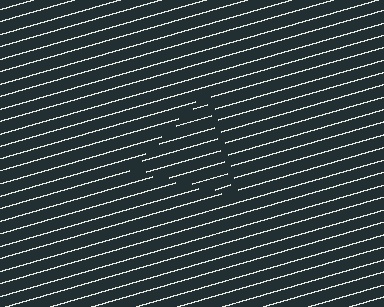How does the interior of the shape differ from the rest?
The interior of the shape contains the same grating, shifted by half a period — the contour is defined by the phase discontinuity where line-ends from the inner and outer gratings abut.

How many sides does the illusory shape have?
3 sides — the line-ends trace a triangle.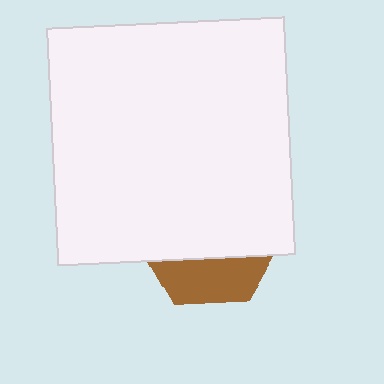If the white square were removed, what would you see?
You would see the complete brown hexagon.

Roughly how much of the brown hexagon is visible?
A small part of it is visible (roughly 31%).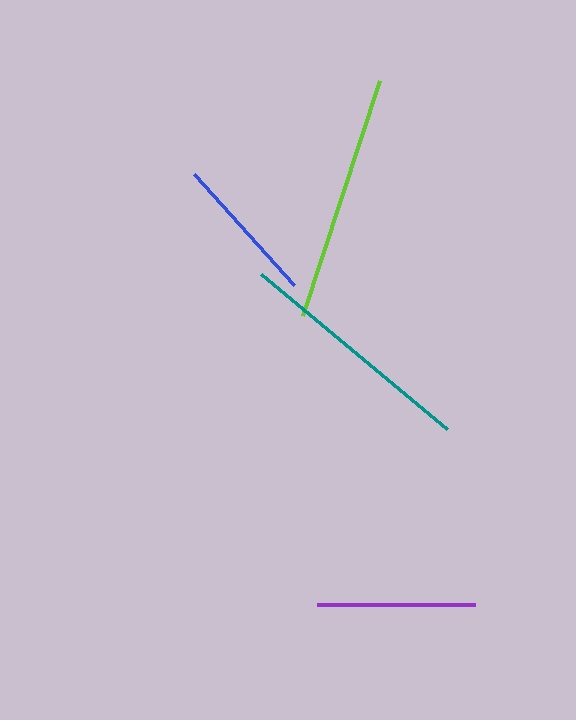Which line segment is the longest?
The lime line is the longest at approximately 247 pixels.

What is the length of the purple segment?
The purple segment is approximately 158 pixels long.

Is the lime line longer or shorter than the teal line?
The lime line is longer than the teal line.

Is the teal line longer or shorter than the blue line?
The teal line is longer than the blue line.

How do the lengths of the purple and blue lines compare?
The purple and blue lines are approximately the same length.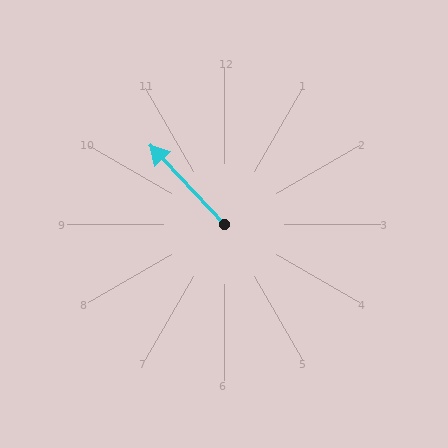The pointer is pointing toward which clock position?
Roughly 11 o'clock.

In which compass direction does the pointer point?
Northwest.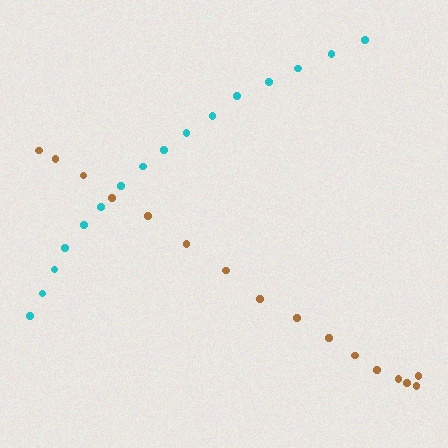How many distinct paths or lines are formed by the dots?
There are 2 distinct paths.